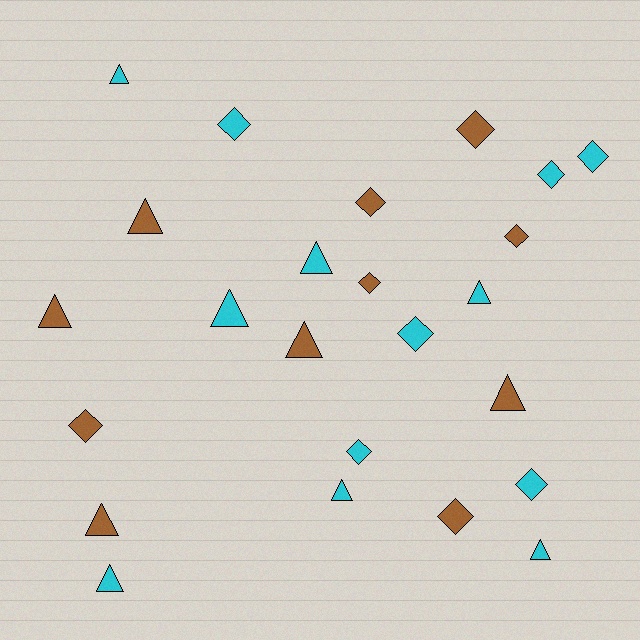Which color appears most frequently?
Cyan, with 13 objects.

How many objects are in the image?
There are 24 objects.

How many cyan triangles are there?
There are 7 cyan triangles.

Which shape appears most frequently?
Triangle, with 12 objects.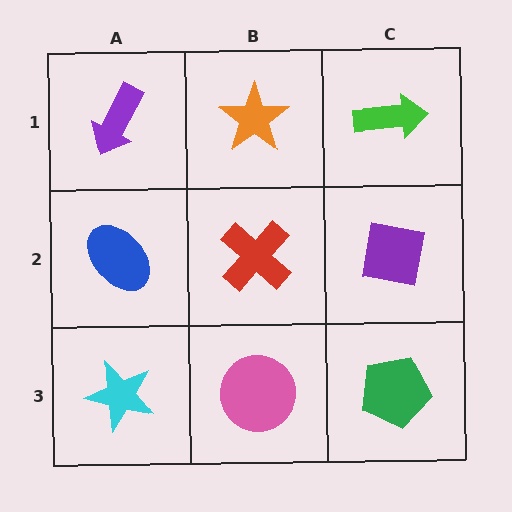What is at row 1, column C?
A green arrow.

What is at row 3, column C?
A green pentagon.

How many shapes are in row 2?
3 shapes.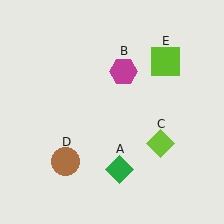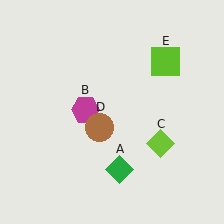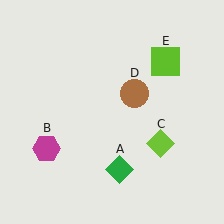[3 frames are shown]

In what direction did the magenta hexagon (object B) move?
The magenta hexagon (object B) moved down and to the left.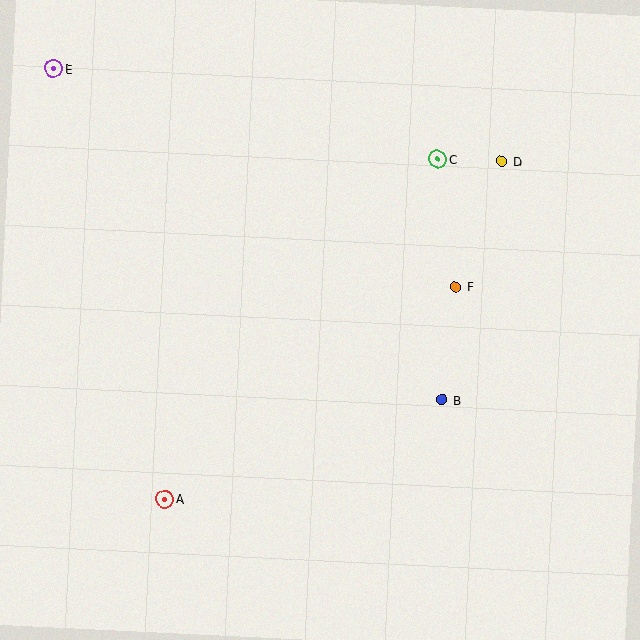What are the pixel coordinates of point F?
Point F is at (455, 287).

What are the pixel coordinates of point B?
Point B is at (442, 400).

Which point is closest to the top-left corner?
Point E is closest to the top-left corner.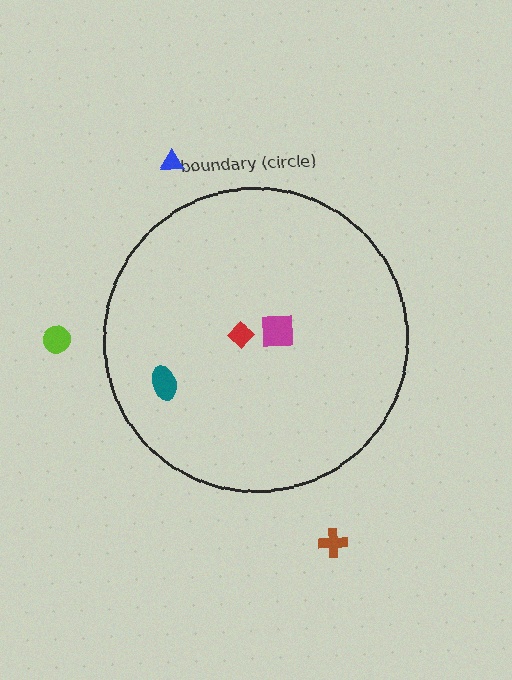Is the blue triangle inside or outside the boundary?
Outside.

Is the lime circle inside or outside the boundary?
Outside.